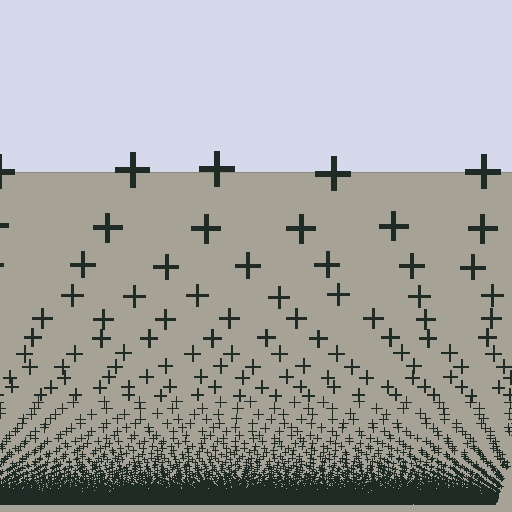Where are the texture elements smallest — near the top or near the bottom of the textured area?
Near the bottom.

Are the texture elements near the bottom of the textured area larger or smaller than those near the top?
Smaller. The gradient is inverted — elements near the bottom are smaller and denser.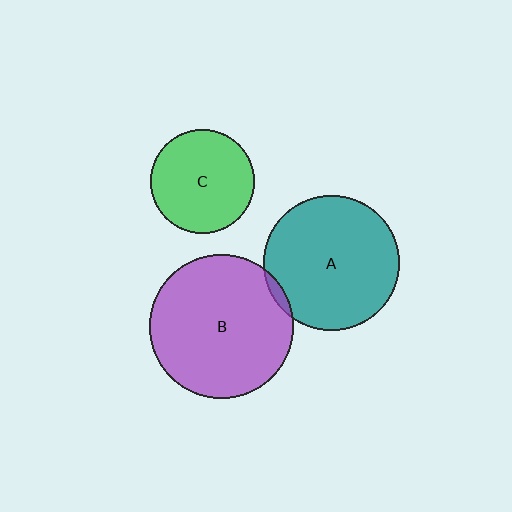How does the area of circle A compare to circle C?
Approximately 1.7 times.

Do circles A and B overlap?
Yes.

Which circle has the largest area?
Circle B (purple).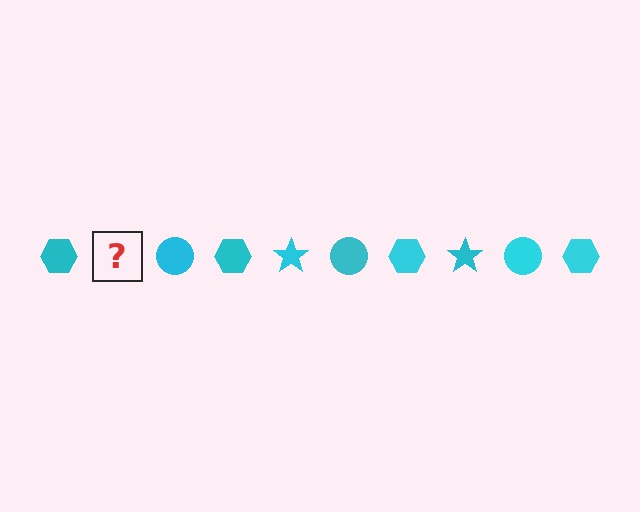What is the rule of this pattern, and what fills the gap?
The rule is that the pattern cycles through hexagon, star, circle shapes in cyan. The gap should be filled with a cyan star.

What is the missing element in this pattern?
The missing element is a cyan star.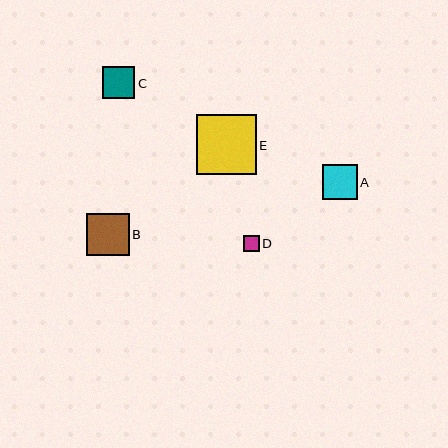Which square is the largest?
Square E is the largest with a size of approximately 60 pixels.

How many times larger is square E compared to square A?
Square E is approximately 1.7 times the size of square A.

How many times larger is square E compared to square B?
Square E is approximately 1.4 times the size of square B.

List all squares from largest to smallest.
From largest to smallest: E, B, A, C, D.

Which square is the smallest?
Square D is the smallest with a size of approximately 16 pixels.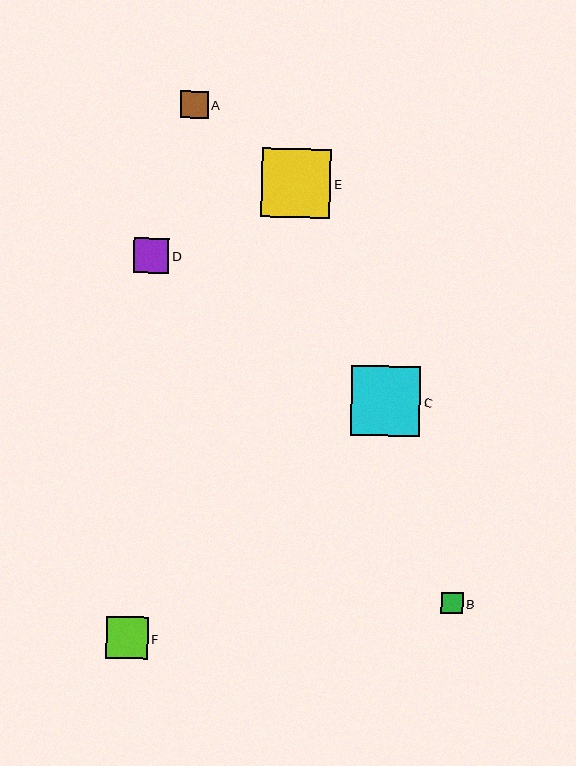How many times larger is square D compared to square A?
Square D is approximately 1.3 times the size of square A.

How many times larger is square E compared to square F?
Square E is approximately 1.6 times the size of square F.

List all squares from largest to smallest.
From largest to smallest: C, E, F, D, A, B.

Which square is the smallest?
Square B is the smallest with a size of approximately 22 pixels.